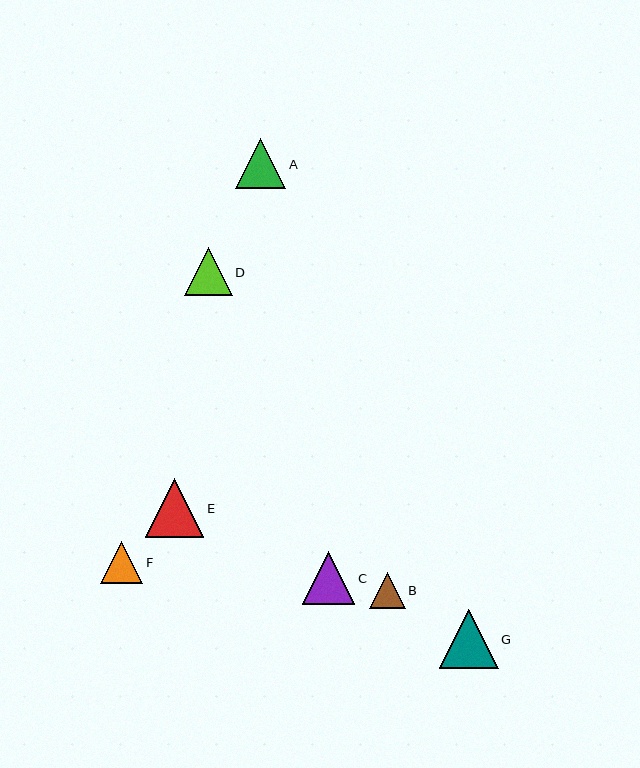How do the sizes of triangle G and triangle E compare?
Triangle G and triangle E are approximately the same size.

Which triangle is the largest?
Triangle G is the largest with a size of approximately 59 pixels.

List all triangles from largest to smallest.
From largest to smallest: G, E, C, A, D, F, B.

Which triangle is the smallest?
Triangle B is the smallest with a size of approximately 36 pixels.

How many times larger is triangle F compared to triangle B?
Triangle F is approximately 1.2 times the size of triangle B.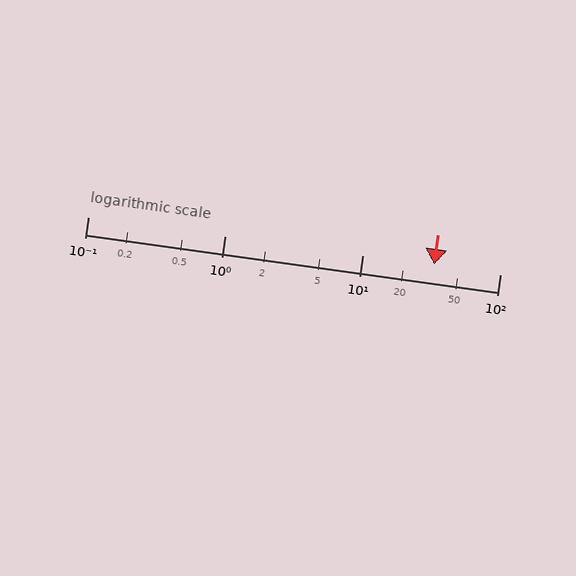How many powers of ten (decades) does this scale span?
The scale spans 3 decades, from 0.1 to 100.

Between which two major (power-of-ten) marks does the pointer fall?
The pointer is between 10 and 100.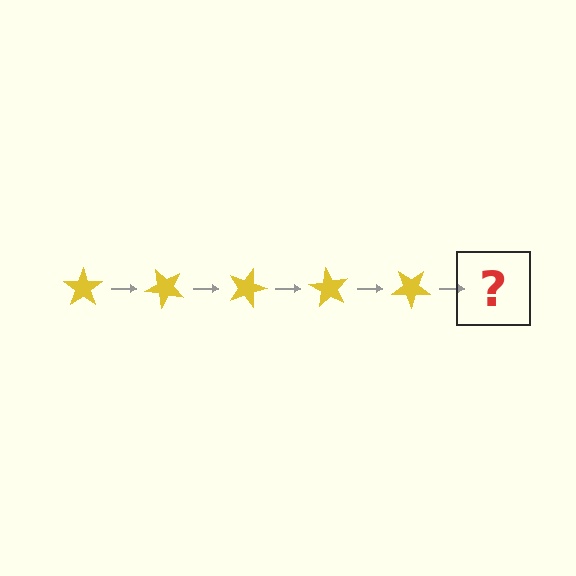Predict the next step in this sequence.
The next step is a yellow star rotated 225 degrees.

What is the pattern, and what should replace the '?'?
The pattern is that the star rotates 45 degrees each step. The '?' should be a yellow star rotated 225 degrees.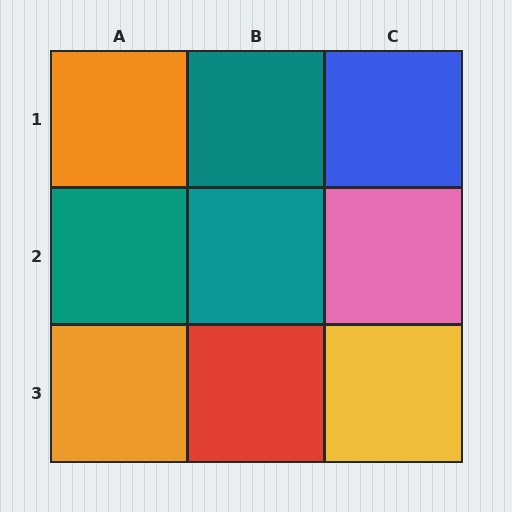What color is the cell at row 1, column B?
Teal.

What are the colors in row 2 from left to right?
Teal, teal, pink.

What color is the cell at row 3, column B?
Red.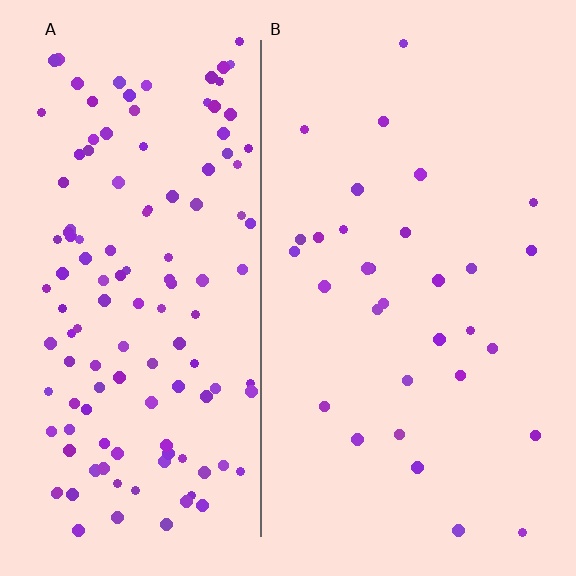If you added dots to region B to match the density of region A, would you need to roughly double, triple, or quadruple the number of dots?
Approximately quadruple.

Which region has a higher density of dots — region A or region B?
A (the left).